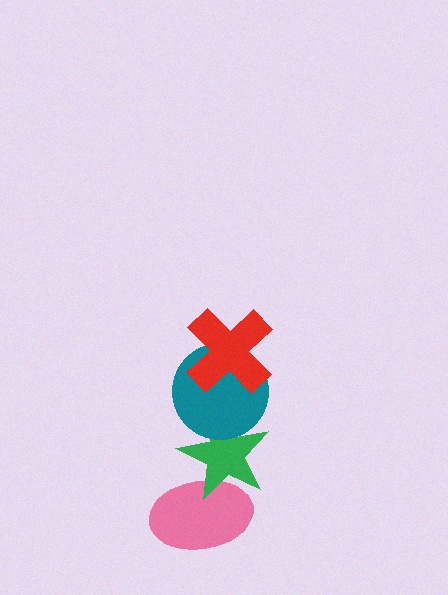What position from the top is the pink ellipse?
The pink ellipse is 4th from the top.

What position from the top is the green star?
The green star is 3rd from the top.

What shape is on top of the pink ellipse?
The green star is on top of the pink ellipse.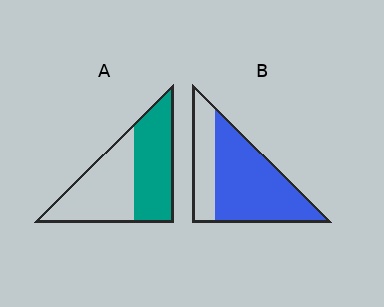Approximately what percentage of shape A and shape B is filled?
A is approximately 50% and B is approximately 70%.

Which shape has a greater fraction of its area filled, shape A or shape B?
Shape B.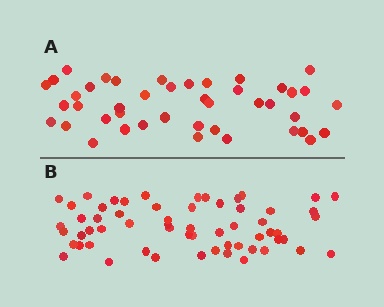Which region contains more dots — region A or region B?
Region B (the bottom region) has more dots.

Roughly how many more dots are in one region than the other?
Region B has approximately 15 more dots than region A.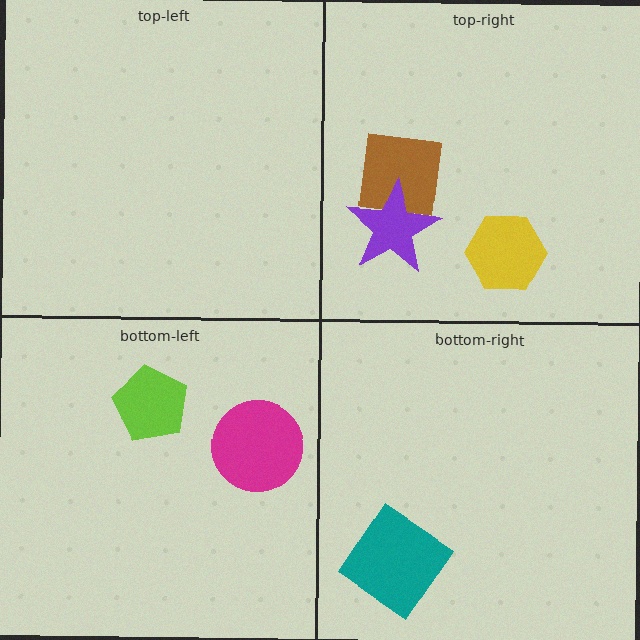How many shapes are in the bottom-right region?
1.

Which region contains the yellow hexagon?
The top-right region.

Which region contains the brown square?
The top-right region.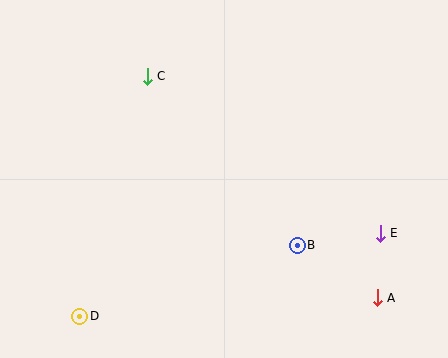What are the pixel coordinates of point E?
Point E is at (380, 233).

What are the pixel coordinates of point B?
Point B is at (297, 245).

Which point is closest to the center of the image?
Point B at (297, 245) is closest to the center.